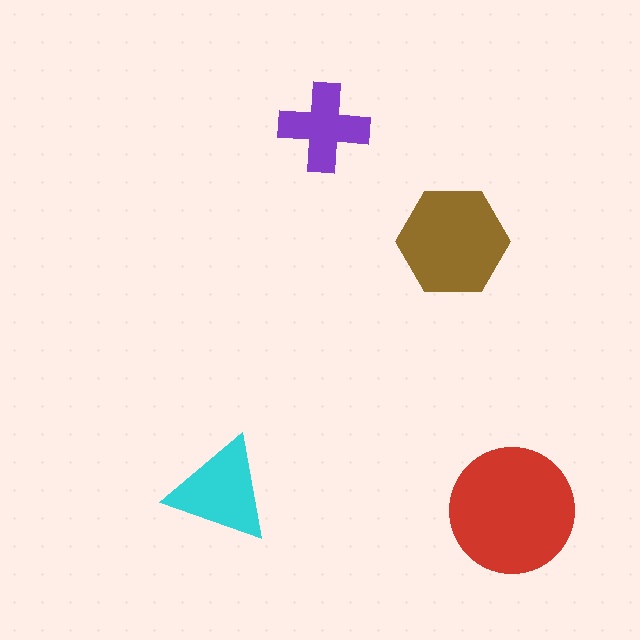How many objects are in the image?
There are 4 objects in the image.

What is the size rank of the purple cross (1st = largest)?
4th.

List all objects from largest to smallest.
The red circle, the brown hexagon, the cyan triangle, the purple cross.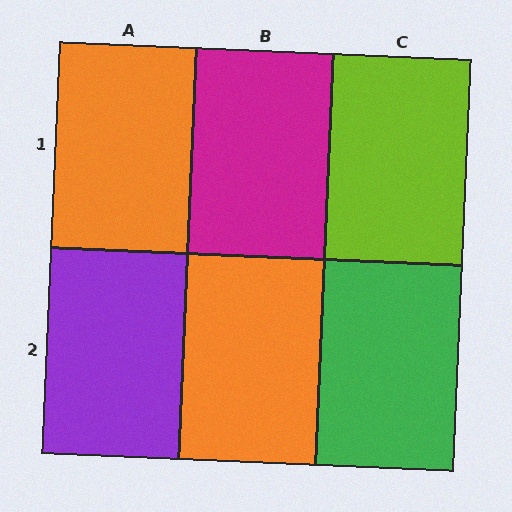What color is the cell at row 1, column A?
Orange.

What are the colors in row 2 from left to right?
Purple, orange, green.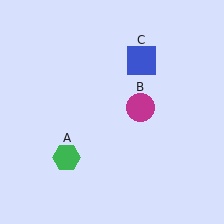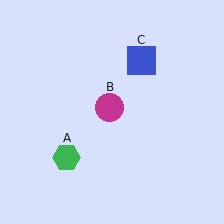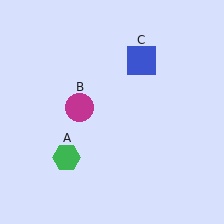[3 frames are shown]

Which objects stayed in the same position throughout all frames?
Green hexagon (object A) and blue square (object C) remained stationary.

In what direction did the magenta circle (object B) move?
The magenta circle (object B) moved left.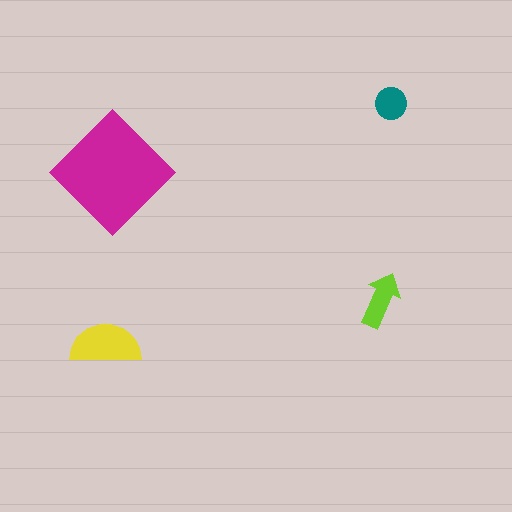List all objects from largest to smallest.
The magenta diamond, the yellow semicircle, the lime arrow, the teal circle.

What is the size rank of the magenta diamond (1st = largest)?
1st.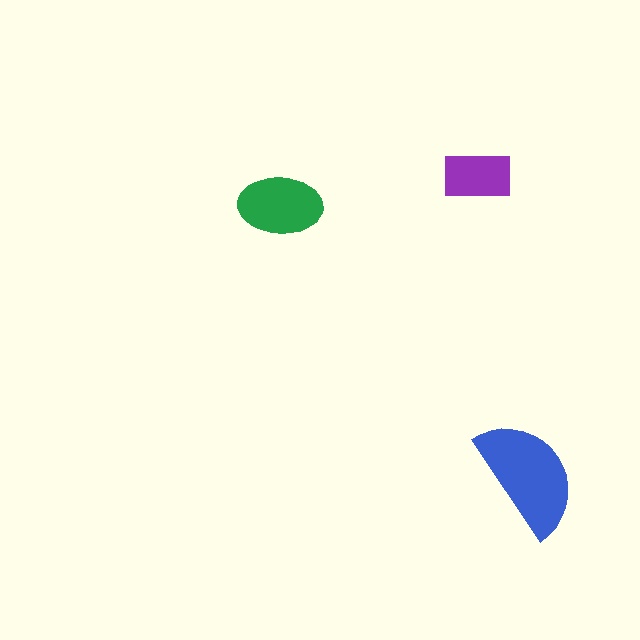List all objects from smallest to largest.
The purple rectangle, the green ellipse, the blue semicircle.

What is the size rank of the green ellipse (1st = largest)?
2nd.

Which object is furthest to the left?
The green ellipse is leftmost.